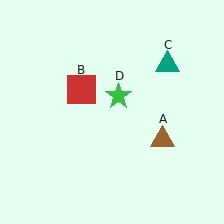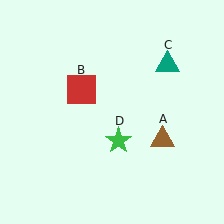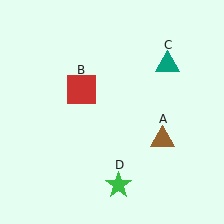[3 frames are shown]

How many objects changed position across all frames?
1 object changed position: green star (object D).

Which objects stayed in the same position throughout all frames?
Brown triangle (object A) and red square (object B) and teal triangle (object C) remained stationary.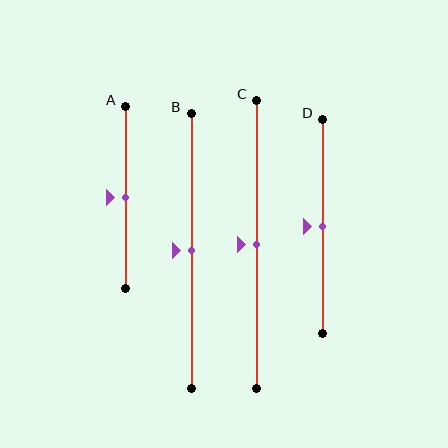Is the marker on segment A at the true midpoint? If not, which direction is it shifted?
Yes, the marker on segment A is at the true midpoint.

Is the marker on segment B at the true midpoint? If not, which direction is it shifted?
Yes, the marker on segment B is at the true midpoint.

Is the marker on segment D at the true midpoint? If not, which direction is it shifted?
Yes, the marker on segment D is at the true midpoint.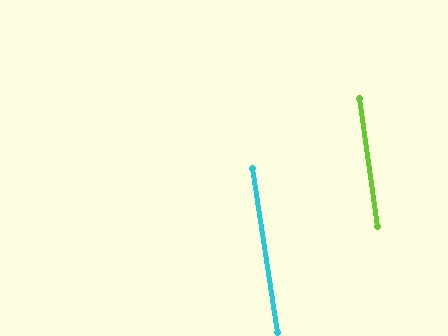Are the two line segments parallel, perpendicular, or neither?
Parallel — their directions differ by only 0.9°.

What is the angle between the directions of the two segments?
Approximately 1 degree.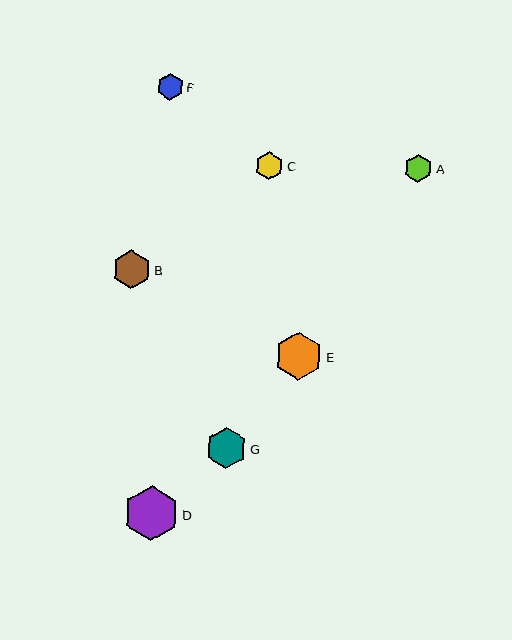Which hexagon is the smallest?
Hexagon F is the smallest with a size of approximately 26 pixels.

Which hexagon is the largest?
Hexagon D is the largest with a size of approximately 55 pixels.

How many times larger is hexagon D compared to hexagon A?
Hexagon D is approximately 1.9 times the size of hexagon A.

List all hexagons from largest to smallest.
From largest to smallest: D, E, G, B, A, C, F.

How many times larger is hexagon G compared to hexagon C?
Hexagon G is approximately 1.5 times the size of hexagon C.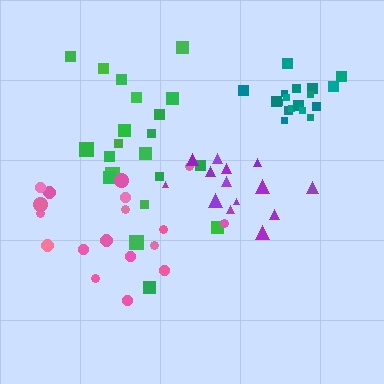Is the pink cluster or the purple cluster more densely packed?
Purple.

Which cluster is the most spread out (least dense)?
Pink.